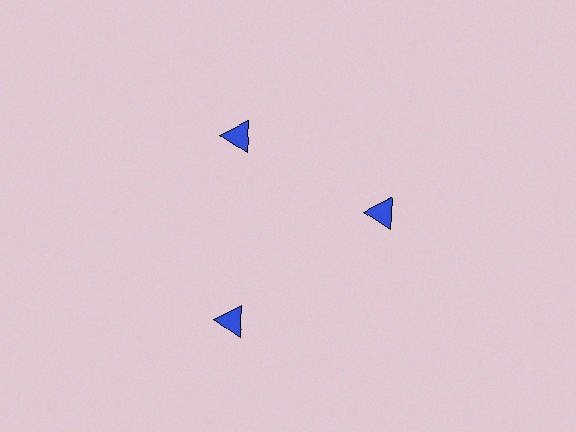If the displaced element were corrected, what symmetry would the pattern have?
It would have 3-fold rotational symmetry — the pattern would map onto itself every 120 degrees.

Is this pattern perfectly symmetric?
No. The 3 blue triangles are arranged in a ring, but one element near the 7 o'clock position is pushed outward from the center, breaking the 3-fold rotational symmetry.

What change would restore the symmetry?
The symmetry would be restored by moving it inward, back onto the ring so that all 3 triangles sit at equal angles and equal distance from the center.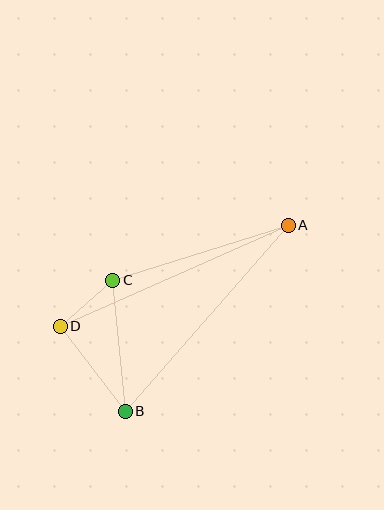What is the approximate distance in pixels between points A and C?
The distance between A and C is approximately 184 pixels.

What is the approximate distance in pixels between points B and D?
The distance between B and D is approximately 107 pixels.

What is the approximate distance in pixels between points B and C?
The distance between B and C is approximately 132 pixels.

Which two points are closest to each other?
Points C and D are closest to each other.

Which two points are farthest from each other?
Points A and D are farthest from each other.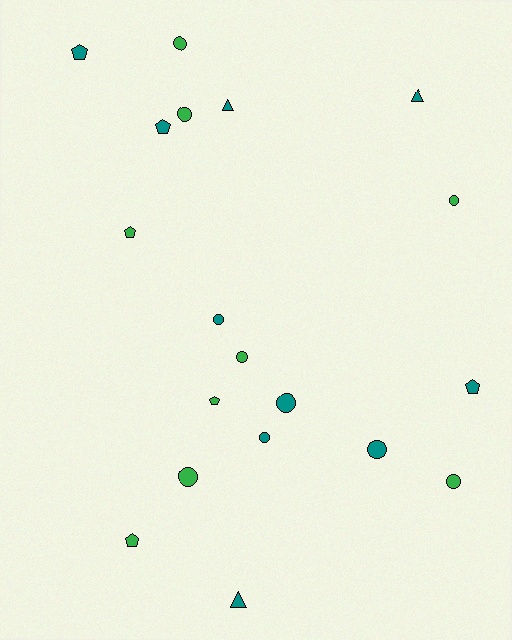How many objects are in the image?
There are 19 objects.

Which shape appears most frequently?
Circle, with 10 objects.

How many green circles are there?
There are 6 green circles.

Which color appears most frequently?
Teal, with 10 objects.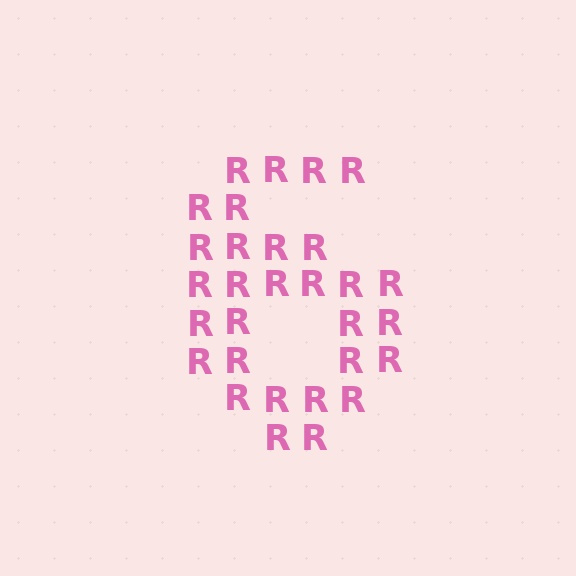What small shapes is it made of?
It is made of small letter R's.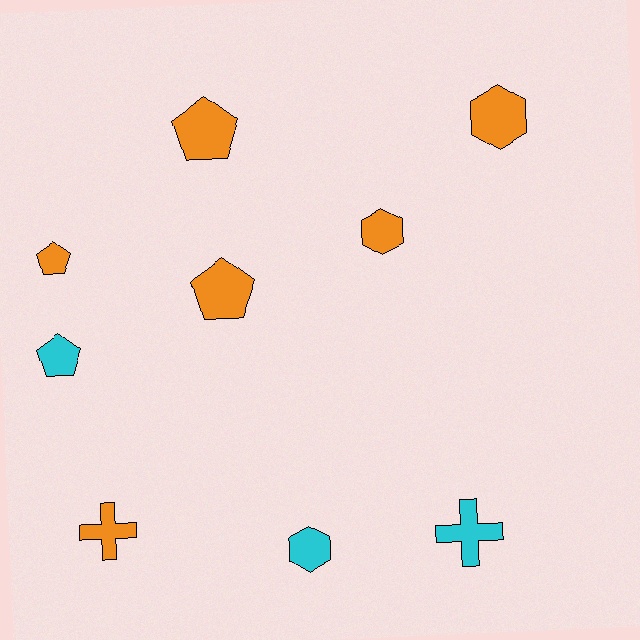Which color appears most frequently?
Orange, with 6 objects.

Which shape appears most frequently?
Pentagon, with 4 objects.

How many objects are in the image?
There are 9 objects.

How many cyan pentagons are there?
There is 1 cyan pentagon.